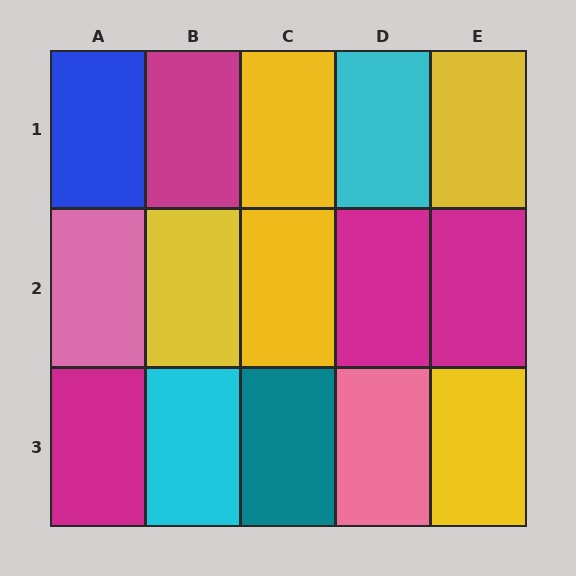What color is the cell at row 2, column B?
Yellow.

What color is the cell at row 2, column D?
Magenta.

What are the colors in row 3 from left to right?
Magenta, cyan, teal, pink, yellow.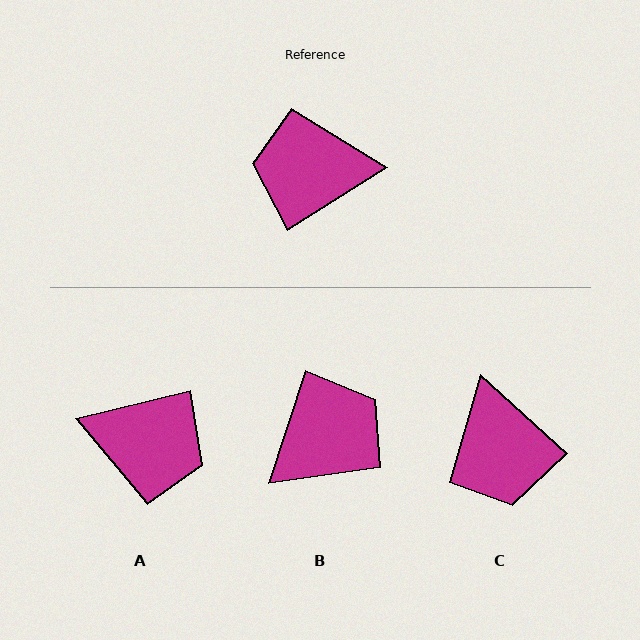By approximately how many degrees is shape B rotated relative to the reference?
Approximately 140 degrees clockwise.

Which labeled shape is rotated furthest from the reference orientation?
A, about 162 degrees away.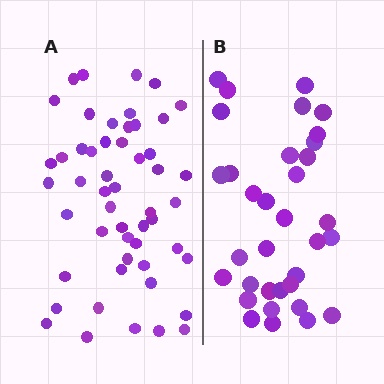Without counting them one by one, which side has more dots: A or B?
Region A (the left region) has more dots.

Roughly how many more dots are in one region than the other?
Region A has approximately 20 more dots than region B.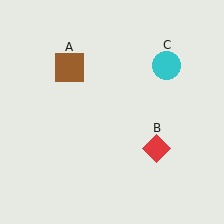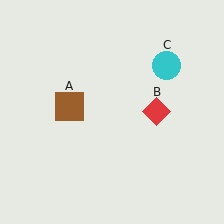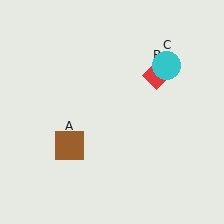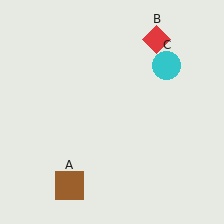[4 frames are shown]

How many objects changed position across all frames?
2 objects changed position: brown square (object A), red diamond (object B).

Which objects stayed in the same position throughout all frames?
Cyan circle (object C) remained stationary.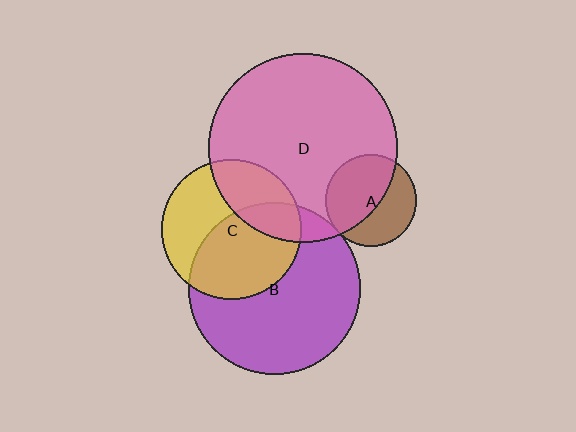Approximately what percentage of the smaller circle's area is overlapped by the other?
Approximately 10%.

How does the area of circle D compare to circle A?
Approximately 4.2 times.